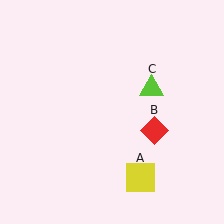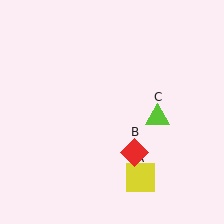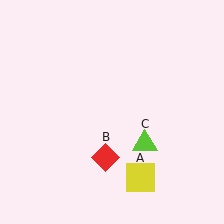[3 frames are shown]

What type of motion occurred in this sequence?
The red diamond (object B), lime triangle (object C) rotated clockwise around the center of the scene.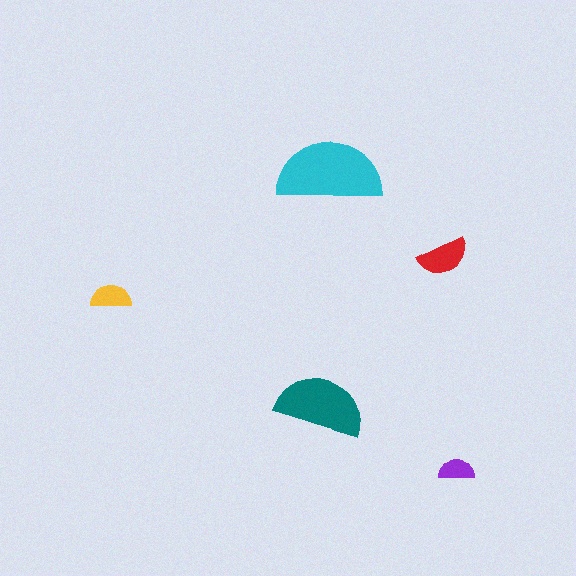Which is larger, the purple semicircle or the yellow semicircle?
The yellow one.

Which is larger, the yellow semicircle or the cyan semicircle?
The cyan one.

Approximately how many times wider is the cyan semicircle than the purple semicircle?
About 3 times wider.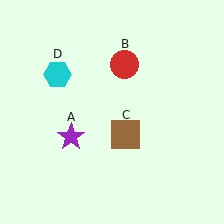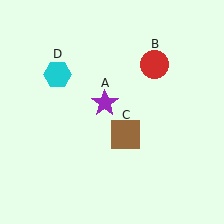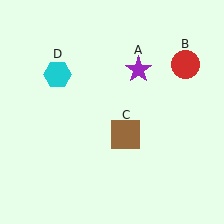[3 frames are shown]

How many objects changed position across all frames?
2 objects changed position: purple star (object A), red circle (object B).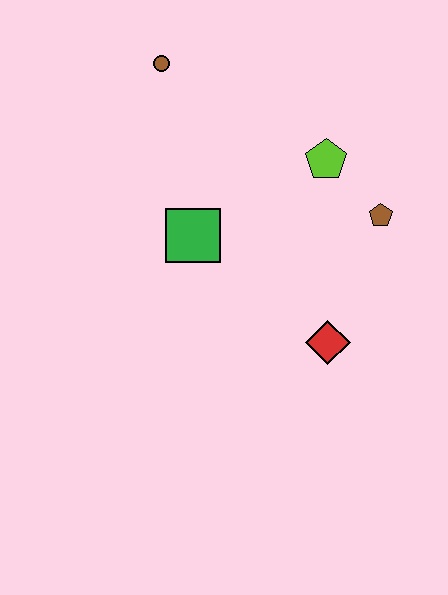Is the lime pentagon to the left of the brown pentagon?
Yes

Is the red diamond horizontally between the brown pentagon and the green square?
Yes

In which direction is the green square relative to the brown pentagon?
The green square is to the left of the brown pentagon.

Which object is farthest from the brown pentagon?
The brown circle is farthest from the brown pentagon.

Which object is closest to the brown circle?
The green square is closest to the brown circle.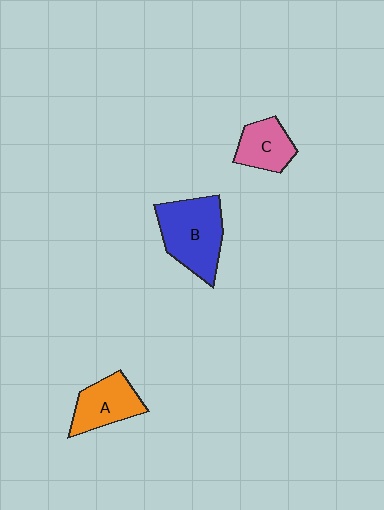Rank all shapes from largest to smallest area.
From largest to smallest: B (blue), A (orange), C (pink).